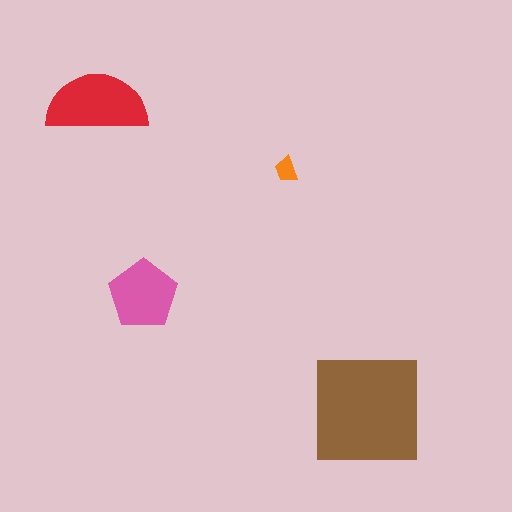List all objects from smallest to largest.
The orange trapezoid, the pink pentagon, the red semicircle, the brown square.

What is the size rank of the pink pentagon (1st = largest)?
3rd.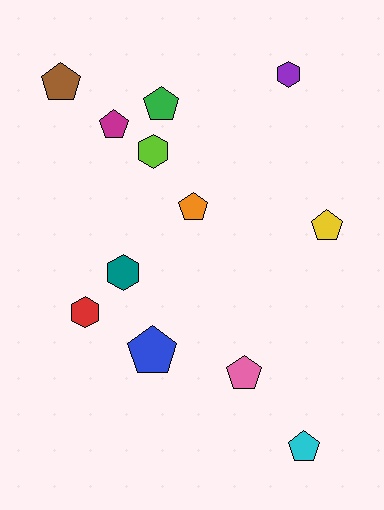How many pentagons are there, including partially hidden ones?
There are 8 pentagons.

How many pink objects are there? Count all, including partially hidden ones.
There is 1 pink object.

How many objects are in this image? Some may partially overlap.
There are 12 objects.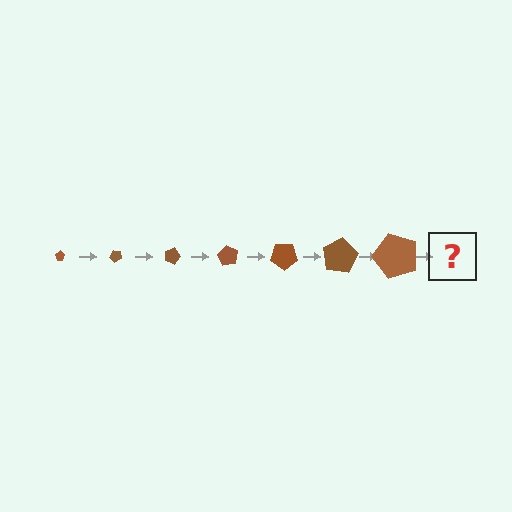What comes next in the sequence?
The next element should be a pentagon, larger than the previous one and rotated 315 degrees from the start.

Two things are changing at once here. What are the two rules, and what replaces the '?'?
The two rules are that the pentagon grows larger each step and it rotates 45 degrees each step. The '?' should be a pentagon, larger than the previous one and rotated 315 degrees from the start.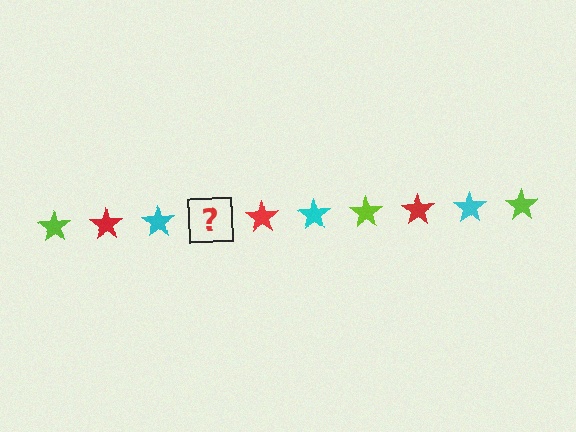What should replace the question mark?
The question mark should be replaced with a lime star.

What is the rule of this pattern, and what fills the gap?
The rule is that the pattern cycles through lime, red, cyan stars. The gap should be filled with a lime star.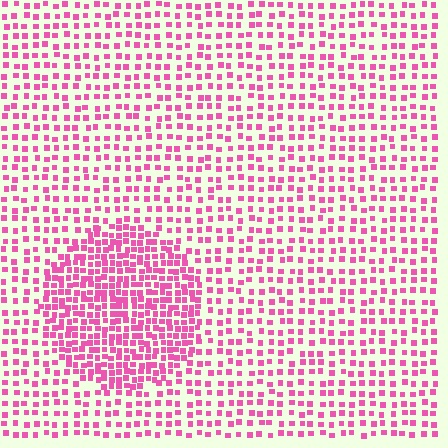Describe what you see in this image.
The image contains small pink elements arranged at two different densities. A circle-shaped region is visible where the elements are more densely packed than the surrounding area.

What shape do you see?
I see a circle.